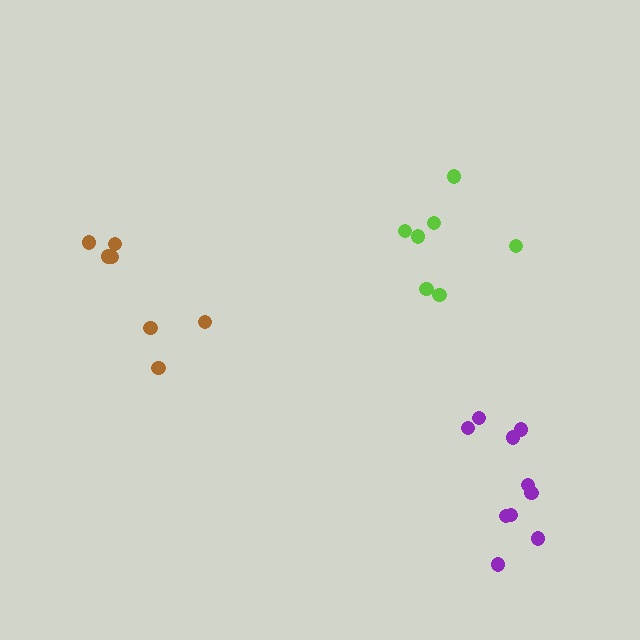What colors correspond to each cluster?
The clusters are colored: purple, lime, brown.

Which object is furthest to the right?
The purple cluster is rightmost.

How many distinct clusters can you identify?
There are 3 distinct clusters.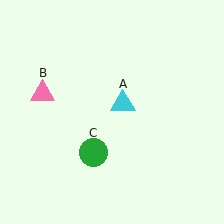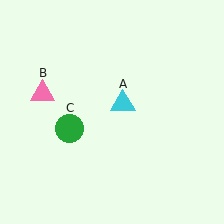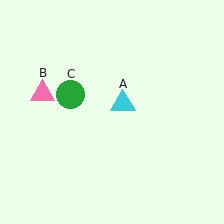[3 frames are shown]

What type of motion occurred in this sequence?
The green circle (object C) rotated clockwise around the center of the scene.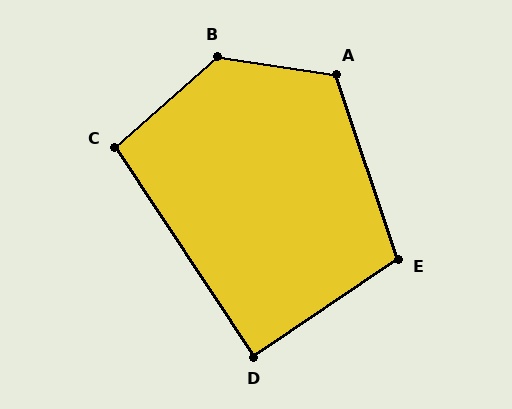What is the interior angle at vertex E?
Approximately 105 degrees (obtuse).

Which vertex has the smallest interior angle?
D, at approximately 89 degrees.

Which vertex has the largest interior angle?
B, at approximately 130 degrees.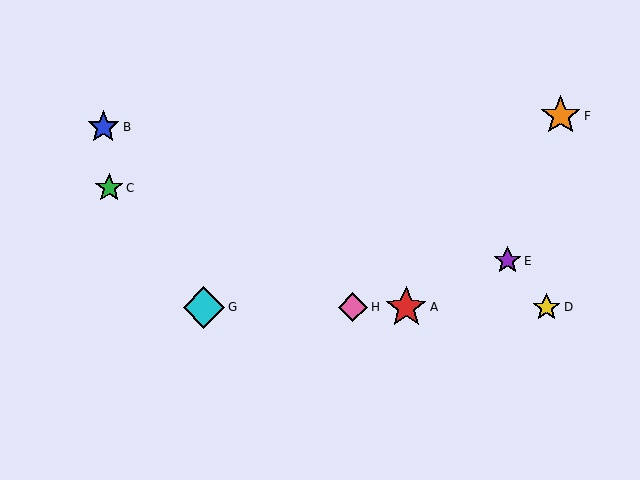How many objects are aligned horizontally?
4 objects (A, D, G, H) are aligned horizontally.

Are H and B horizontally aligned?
No, H is at y≈307 and B is at y≈127.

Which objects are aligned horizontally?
Objects A, D, G, H are aligned horizontally.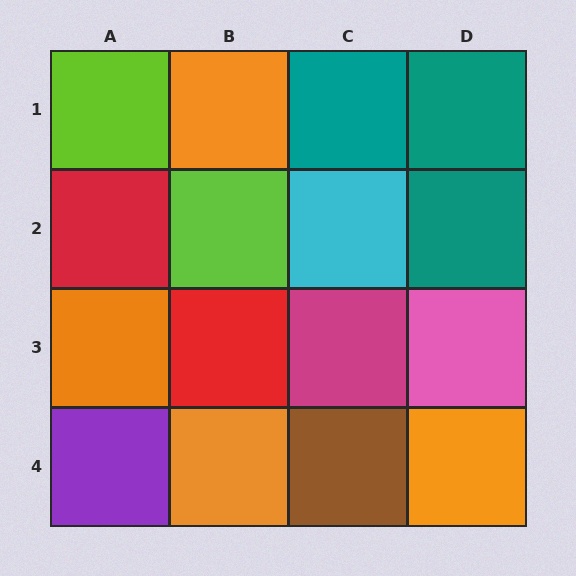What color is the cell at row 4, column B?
Orange.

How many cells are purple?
1 cell is purple.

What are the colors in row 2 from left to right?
Red, lime, cyan, teal.